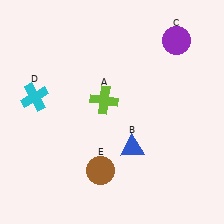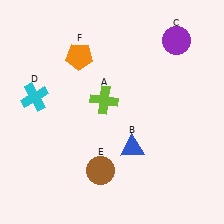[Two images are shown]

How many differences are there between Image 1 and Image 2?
There is 1 difference between the two images.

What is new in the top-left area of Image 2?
An orange pentagon (F) was added in the top-left area of Image 2.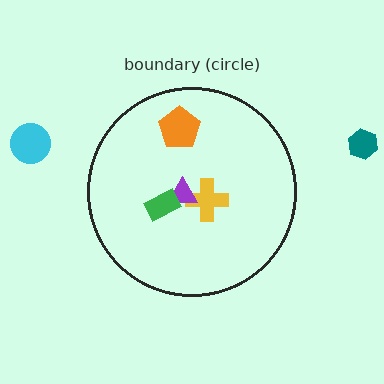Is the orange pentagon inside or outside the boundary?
Inside.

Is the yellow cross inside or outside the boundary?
Inside.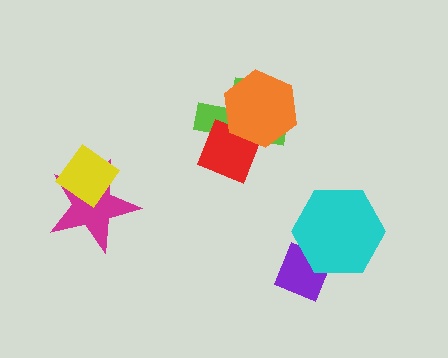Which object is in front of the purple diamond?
The cyan hexagon is in front of the purple diamond.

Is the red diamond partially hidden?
Yes, it is partially covered by another shape.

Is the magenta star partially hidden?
Yes, it is partially covered by another shape.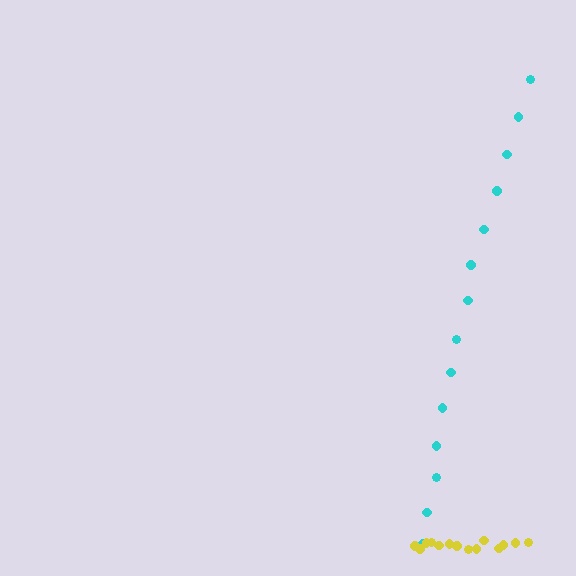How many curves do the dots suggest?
There are 2 distinct paths.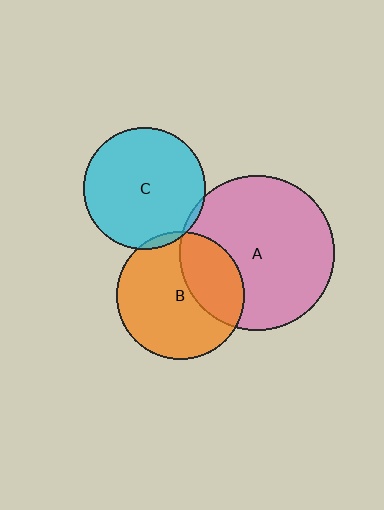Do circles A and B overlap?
Yes.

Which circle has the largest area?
Circle A (pink).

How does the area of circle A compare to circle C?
Approximately 1.6 times.